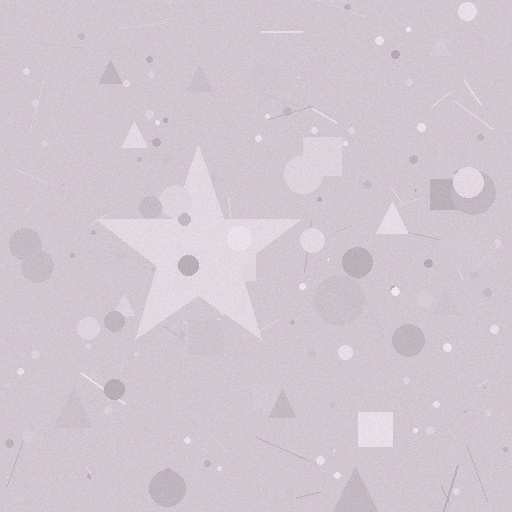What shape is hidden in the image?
A star is hidden in the image.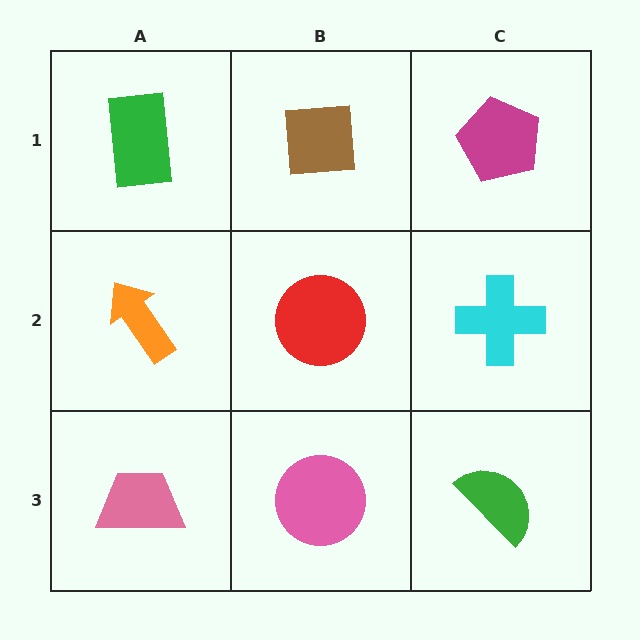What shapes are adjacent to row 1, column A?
An orange arrow (row 2, column A), a brown square (row 1, column B).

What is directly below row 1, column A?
An orange arrow.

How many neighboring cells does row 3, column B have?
3.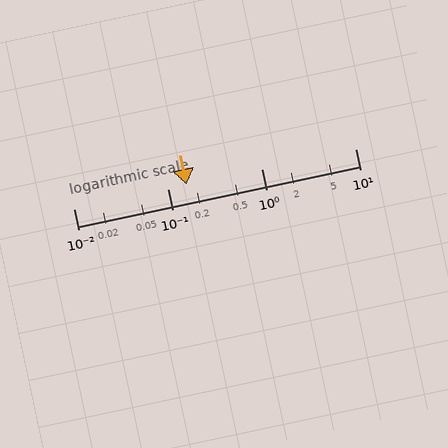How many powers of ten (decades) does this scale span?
The scale spans 3 decades, from 0.01 to 10.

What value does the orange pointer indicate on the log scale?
The pointer indicates approximately 0.16.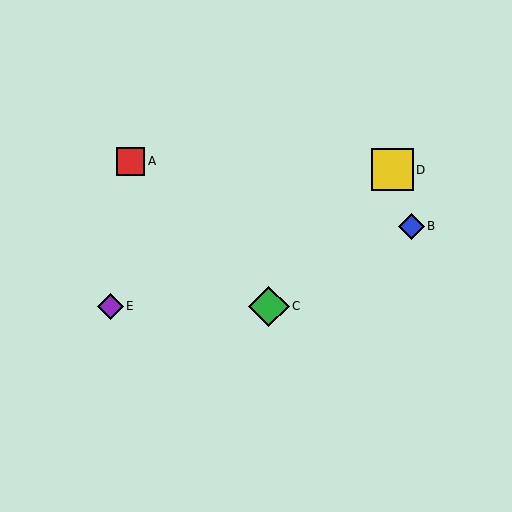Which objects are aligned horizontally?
Objects C, E are aligned horizontally.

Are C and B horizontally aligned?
No, C is at y≈306 and B is at y≈226.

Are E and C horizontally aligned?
Yes, both are at y≈306.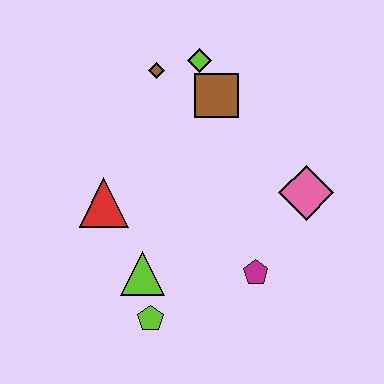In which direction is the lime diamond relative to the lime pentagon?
The lime diamond is above the lime pentagon.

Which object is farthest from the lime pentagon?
The lime diamond is farthest from the lime pentagon.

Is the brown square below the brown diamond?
Yes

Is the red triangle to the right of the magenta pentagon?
No